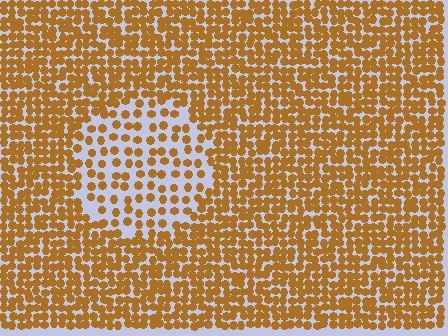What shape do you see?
I see a circle.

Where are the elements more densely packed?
The elements are more densely packed outside the circle boundary.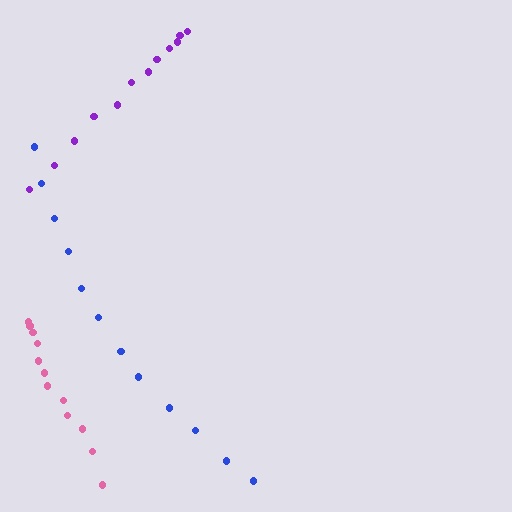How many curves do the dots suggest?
There are 3 distinct paths.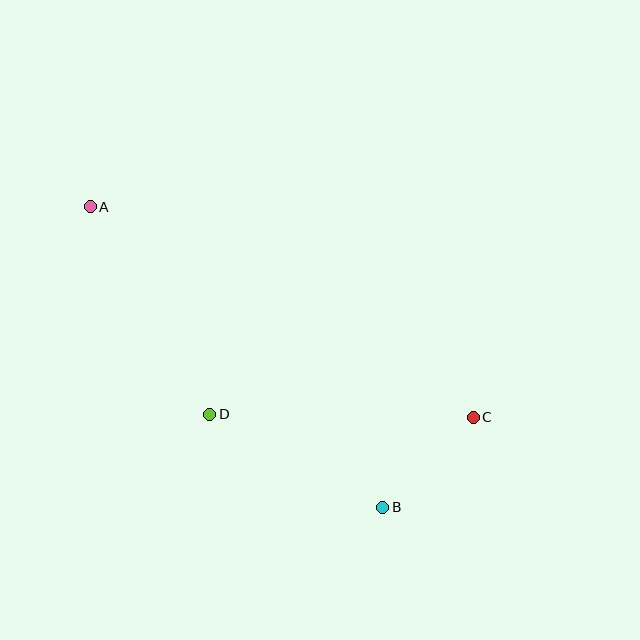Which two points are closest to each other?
Points B and C are closest to each other.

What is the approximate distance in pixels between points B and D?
The distance between B and D is approximately 196 pixels.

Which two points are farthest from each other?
Points A and C are farthest from each other.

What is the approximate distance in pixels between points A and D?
The distance between A and D is approximately 240 pixels.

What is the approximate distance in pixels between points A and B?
The distance between A and B is approximately 420 pixels.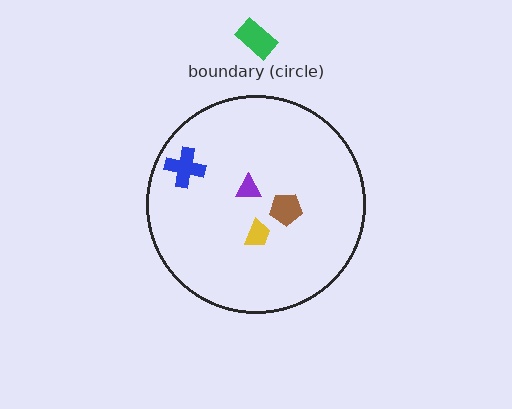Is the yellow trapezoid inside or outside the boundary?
Inside.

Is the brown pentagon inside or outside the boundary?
Inside.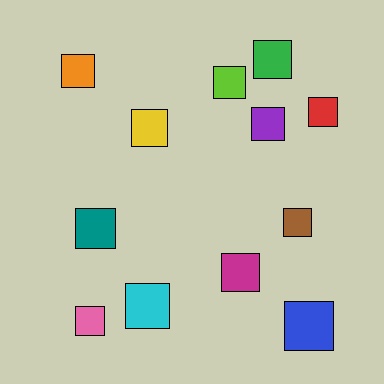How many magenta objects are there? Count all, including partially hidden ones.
There is 1 magenta object.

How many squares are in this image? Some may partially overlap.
There are 12 squares.